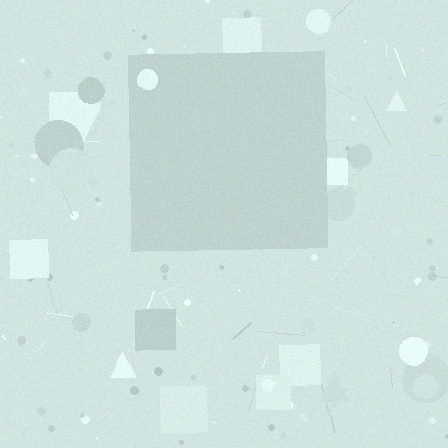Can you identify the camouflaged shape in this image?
The camouflaged shape is a square.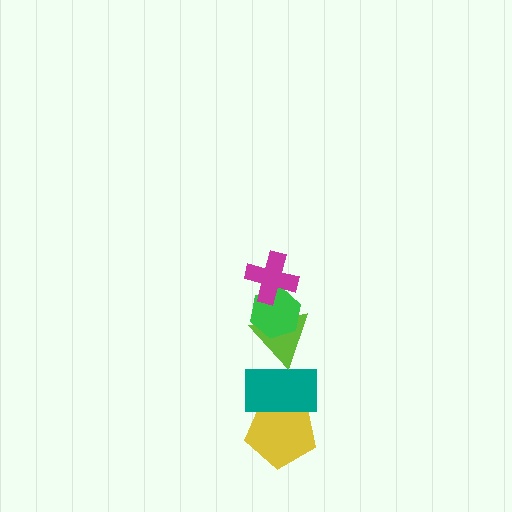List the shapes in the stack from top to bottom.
From top to bottom: the magenta cross, the green hexagon, the lime triangle, the teal rectangle, the yellow pentagon.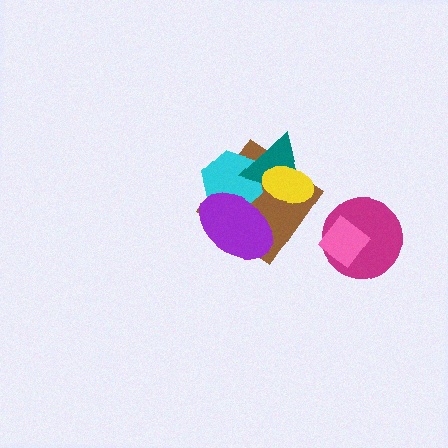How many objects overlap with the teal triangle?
4 objects overlap with the teal triangle.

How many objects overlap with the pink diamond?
1 object overlaps with the pink diamond.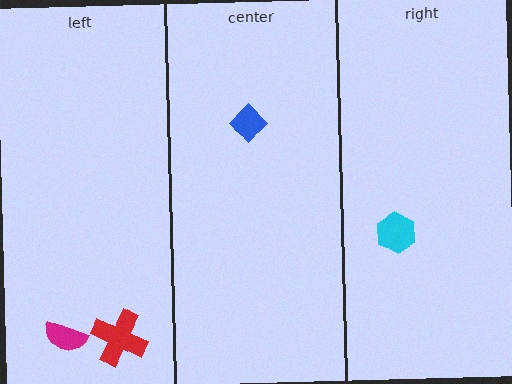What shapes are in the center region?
The blue diamond.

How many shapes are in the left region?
2.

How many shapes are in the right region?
1.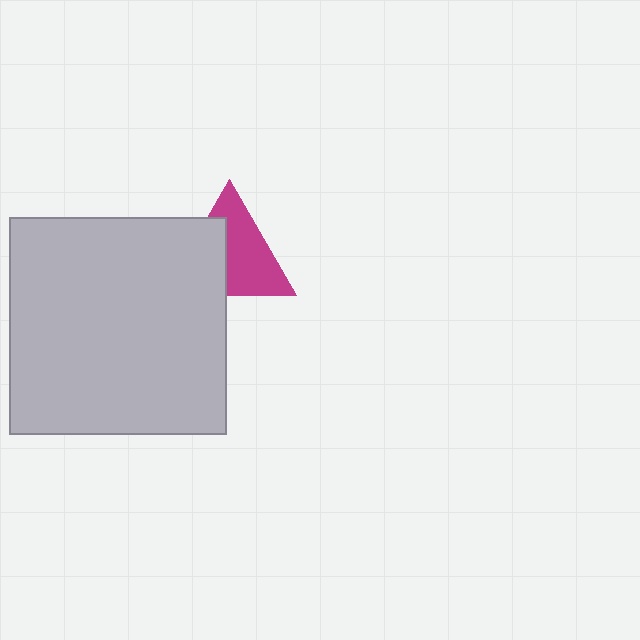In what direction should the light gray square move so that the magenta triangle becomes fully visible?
The light gray square should move toward the lower-left. That is the shortest direction to clear the overlap and leave the magenta triangle fully visible.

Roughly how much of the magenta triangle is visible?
About half of it is visible (roughly 58%).